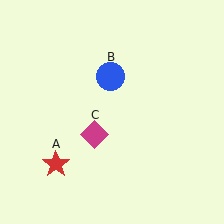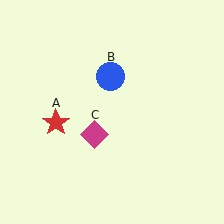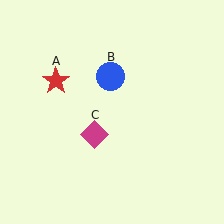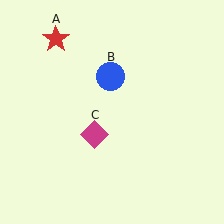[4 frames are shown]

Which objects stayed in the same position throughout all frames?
Blue circle (object B) and magenta diamond (object C) remained stationary.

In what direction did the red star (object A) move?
The red star (object A) moved up.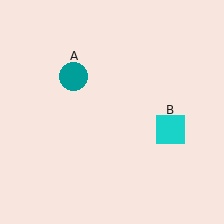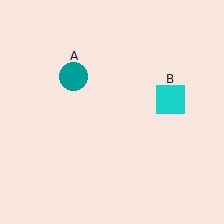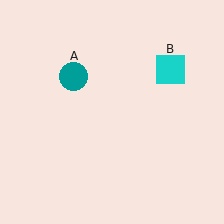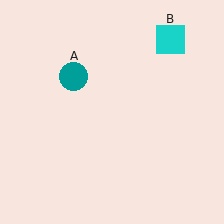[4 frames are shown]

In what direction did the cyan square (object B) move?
The cyan square (object B) moved up.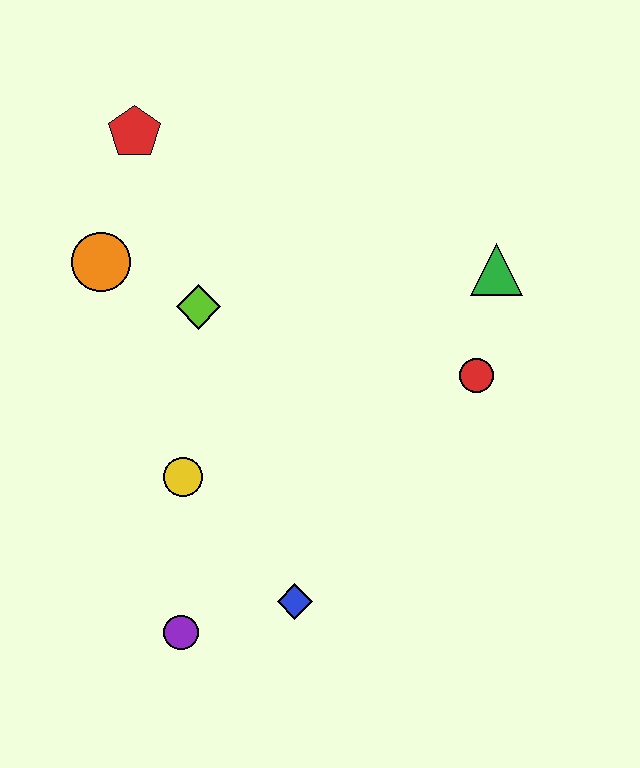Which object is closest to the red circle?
The green triangle is closest to the red circle.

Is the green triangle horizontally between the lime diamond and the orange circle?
No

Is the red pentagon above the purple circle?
Yes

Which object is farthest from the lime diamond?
The purple circle is farthest from the lime diamond.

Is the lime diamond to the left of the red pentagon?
No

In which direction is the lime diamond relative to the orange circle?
The lime diamond is to the right of the orange circle.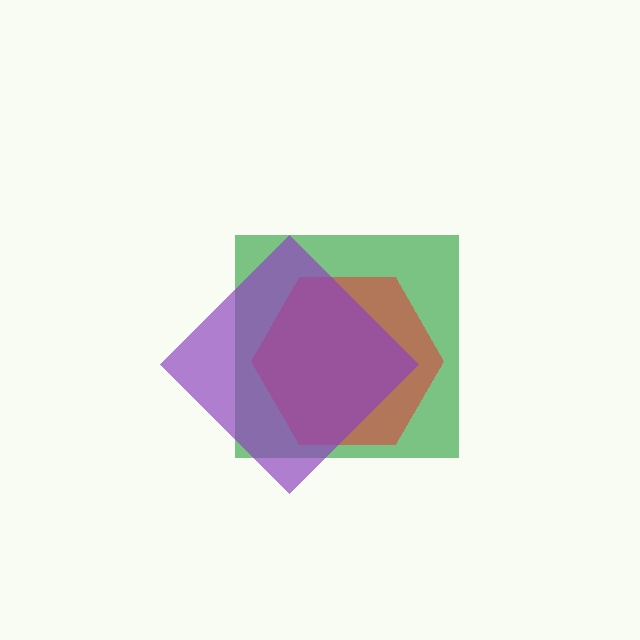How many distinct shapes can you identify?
There are 3 distinct shapes: a green square, a red hexagon, a purple diamond.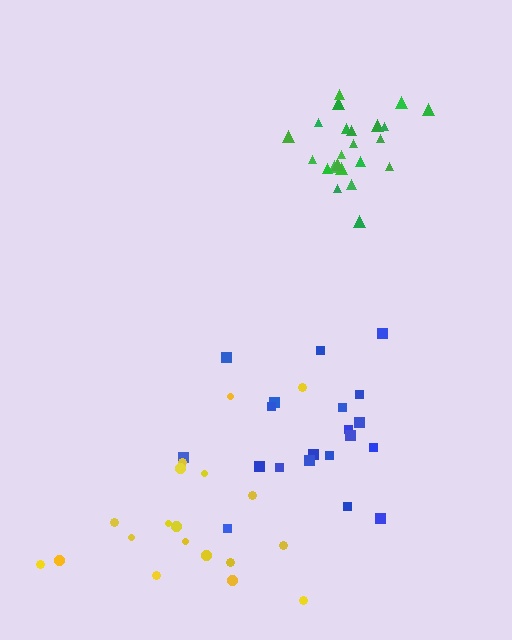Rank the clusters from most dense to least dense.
green, blue, yellow.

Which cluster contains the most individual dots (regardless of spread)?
Green (23).